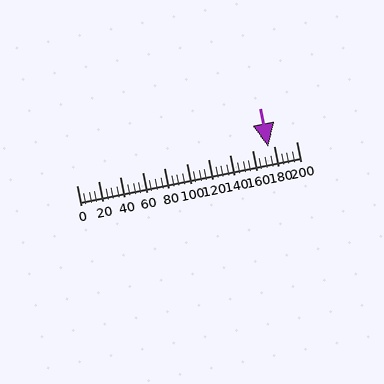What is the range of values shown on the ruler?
The ruler shows values from 0 to 200.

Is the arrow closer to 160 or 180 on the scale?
The arrow is closer to 180.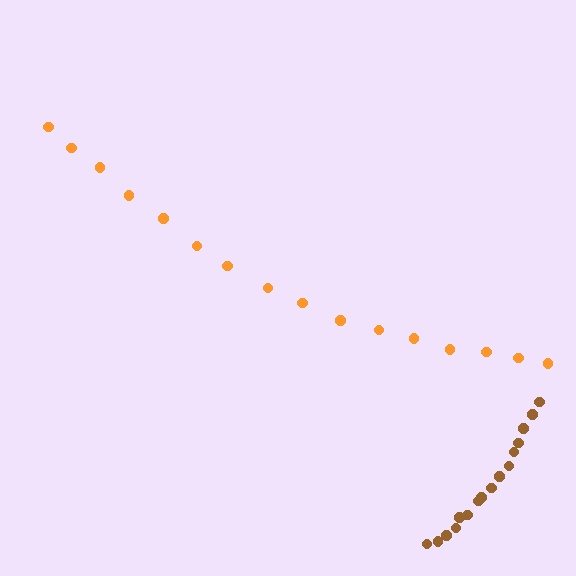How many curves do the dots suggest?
There are 2 distinct paths.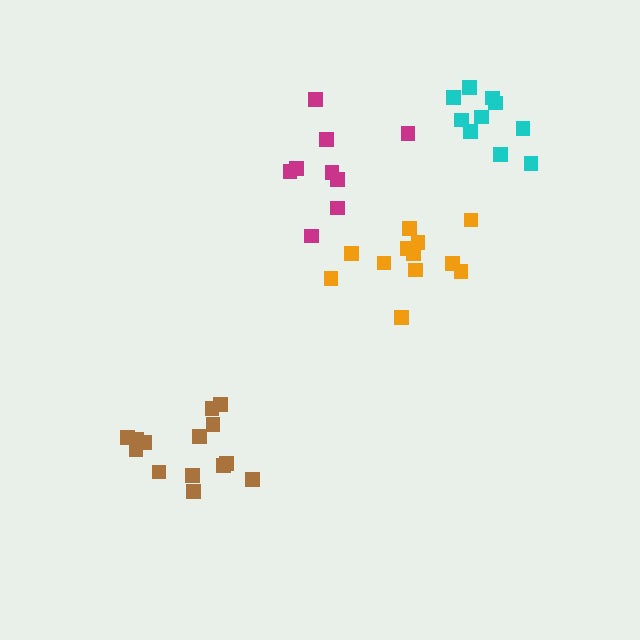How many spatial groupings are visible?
There are 4 spatial groupings.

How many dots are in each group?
Group 1: 9 dots, Group 2: 14 dots, Group 3: 10 dots, Group 4: 12 dots (45 total).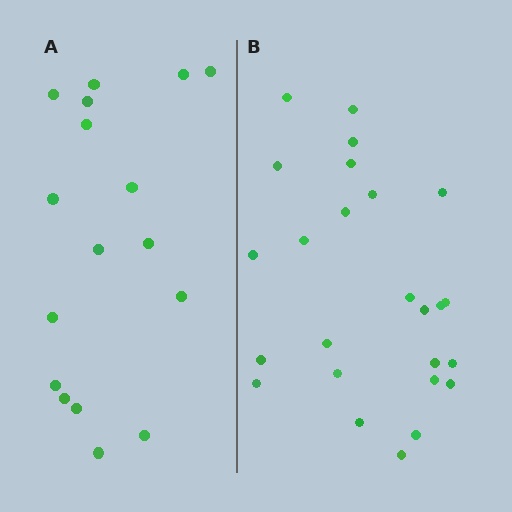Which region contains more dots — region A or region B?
Region B (the right region) has more dots.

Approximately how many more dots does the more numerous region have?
Region B has roughly 8 or so more dots than region A.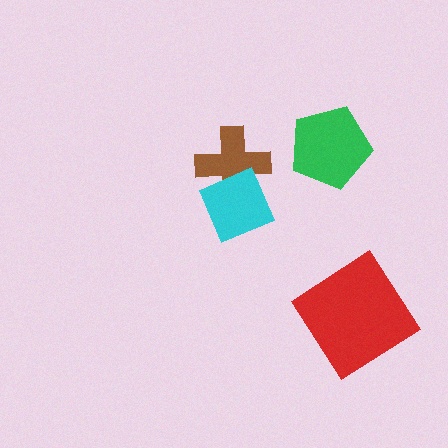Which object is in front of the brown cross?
The cyan diamond is in front of the brown cross.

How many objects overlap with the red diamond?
0 objects overlap with the red diamond.